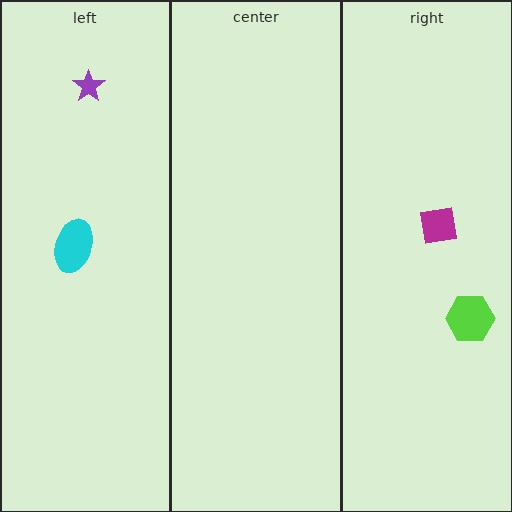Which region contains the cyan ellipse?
The left region.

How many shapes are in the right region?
2.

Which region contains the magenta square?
The right region.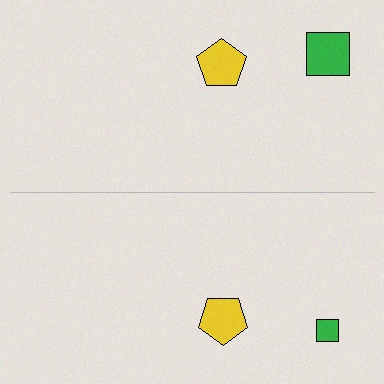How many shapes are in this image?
There are 4 shapes in this image.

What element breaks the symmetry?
The green square on the bottom side has a different size than its mirror counterpart.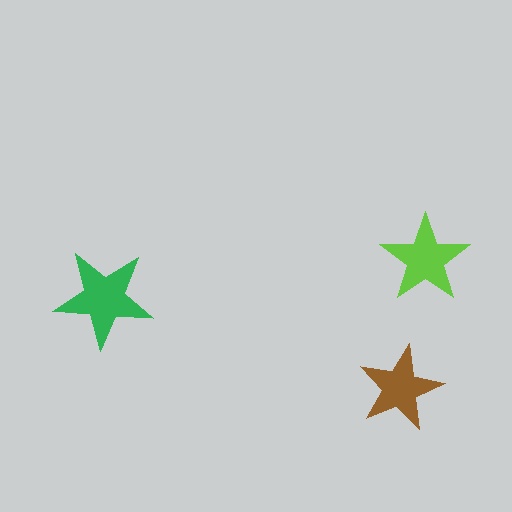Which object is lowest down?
The brown star is bottommost.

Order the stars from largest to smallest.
the green one, the lime one, the brown one.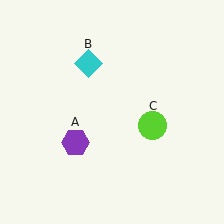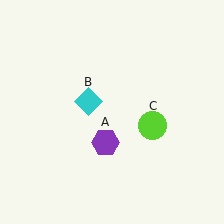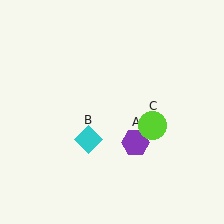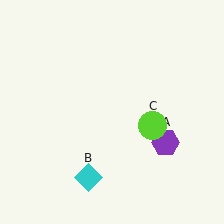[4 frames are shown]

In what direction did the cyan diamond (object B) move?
The cyan diamond (object B) moved down.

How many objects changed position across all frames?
2 objects changed position: purple hexagon (object A), cyan diamond (object B).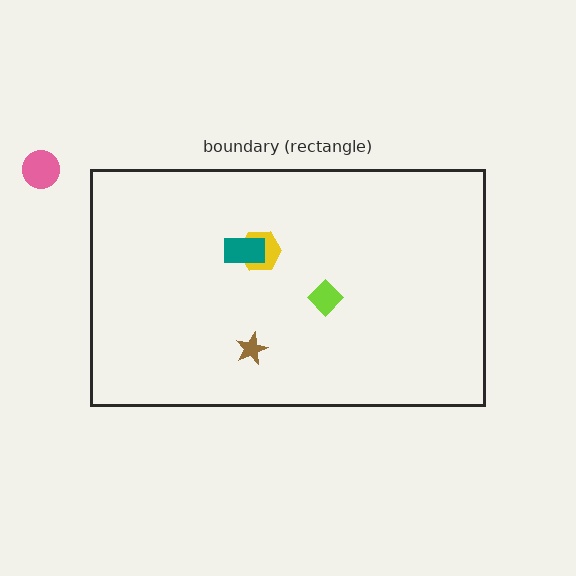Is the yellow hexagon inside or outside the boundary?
Inside.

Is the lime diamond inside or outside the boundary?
Inside.